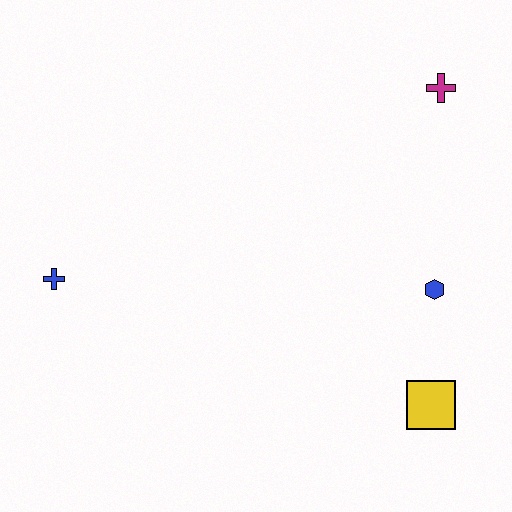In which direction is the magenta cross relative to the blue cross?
The magenta cross is to the right of the blue cross.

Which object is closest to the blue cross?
The blue hexagon is closest to the blue cross.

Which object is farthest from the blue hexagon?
The blue cross is farthest from the blue hexagon.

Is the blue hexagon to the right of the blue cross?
Yes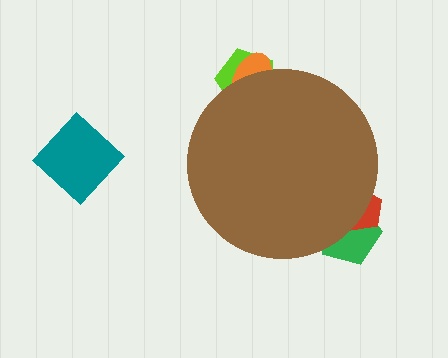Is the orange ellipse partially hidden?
Yes, the orange ellipse is partially hidden behind the brown circle.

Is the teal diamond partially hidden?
No, the teal diamond is fully visible.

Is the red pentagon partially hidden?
Yes, the red pentagon is partially hidden behind the brown circle.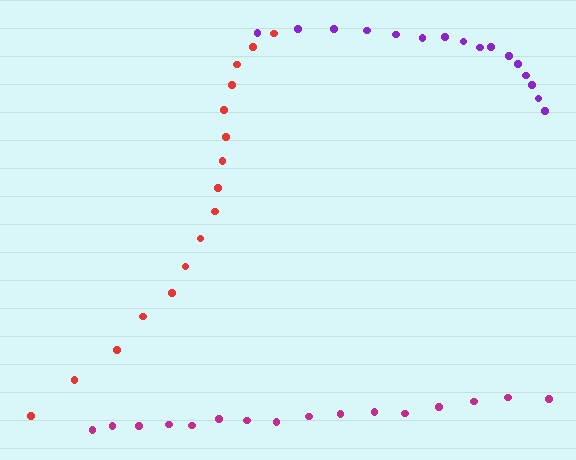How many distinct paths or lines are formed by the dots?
There are 3 distinct paths.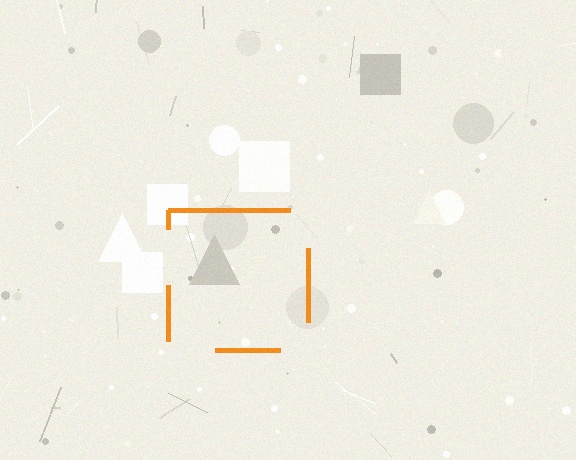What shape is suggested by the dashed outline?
The dashed outline suggests a square.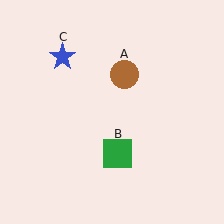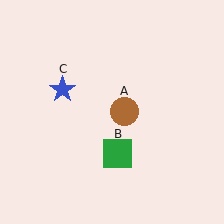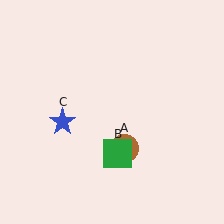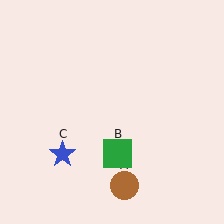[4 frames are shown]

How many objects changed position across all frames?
2 objects changed position: brown circle (object A), blue star (object C).